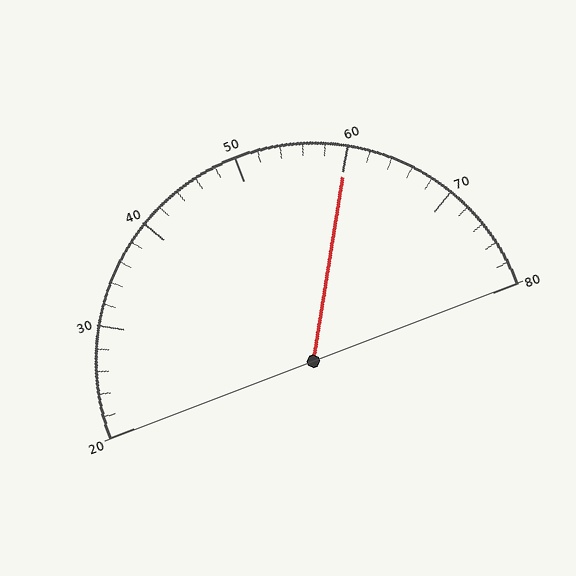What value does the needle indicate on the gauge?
The needle indicates approximately 60.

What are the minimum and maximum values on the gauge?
The gauge ranges from 20 to 80.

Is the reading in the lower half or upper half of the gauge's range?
The reading is in the upper half of the range (20 to 80).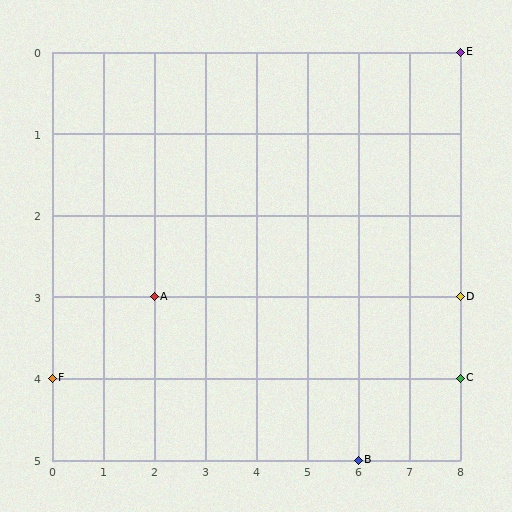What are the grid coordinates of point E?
Point E is at grid coordinates (8, 0).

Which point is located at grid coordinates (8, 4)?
Point C is at (8, 4).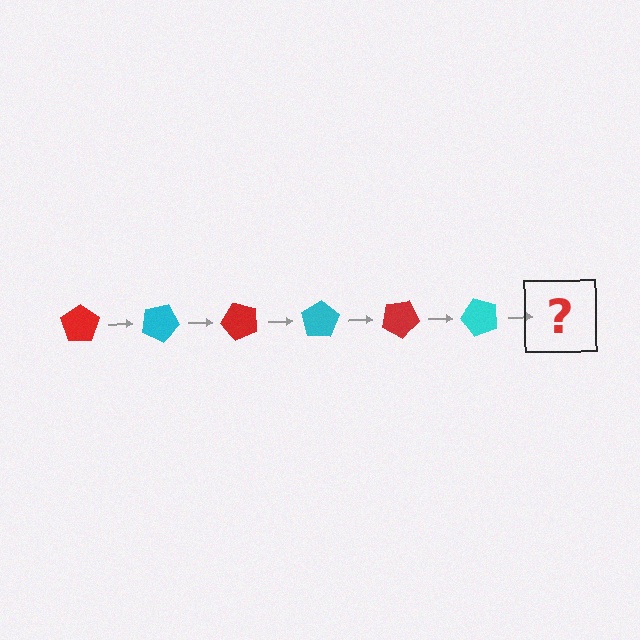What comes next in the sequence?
The next element should be a red pentagon, rotated 150 degrees from the start.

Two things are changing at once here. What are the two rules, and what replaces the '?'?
The two rules are that it rotates 25 degrees each step and the color cycles through red and cyan. The '?' should be a red pentagon, rotated 150 degrees from the start.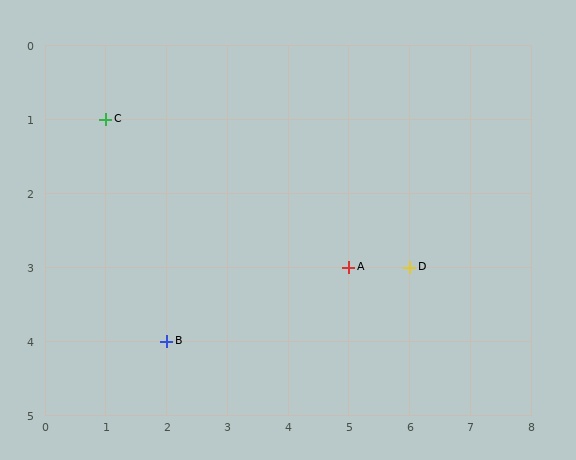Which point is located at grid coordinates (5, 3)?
Point A is at (5, 3).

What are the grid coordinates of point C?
Point C is at grid coordinates (1, 1).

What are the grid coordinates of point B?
Point B is at grid coordinates (2, 4).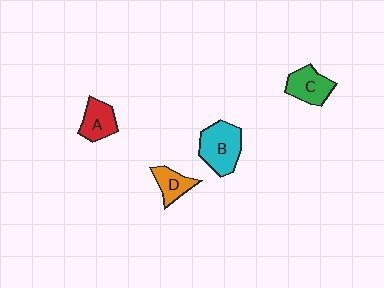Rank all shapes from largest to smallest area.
From largest to smallest: B (cyan), C (green), A (red), D (orange).